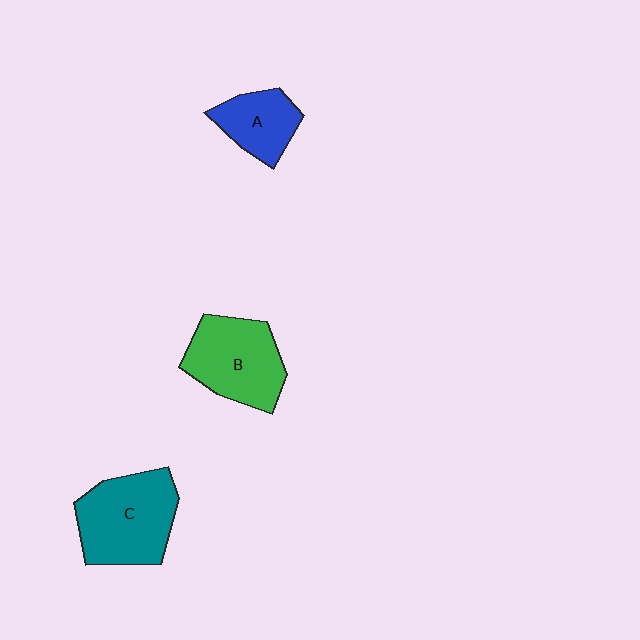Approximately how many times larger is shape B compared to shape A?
Approximately 1.6 times.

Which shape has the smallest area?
Shape A (blue).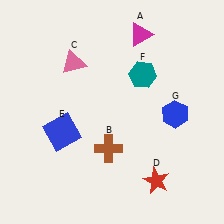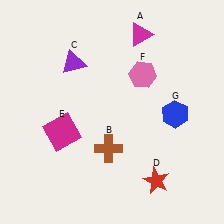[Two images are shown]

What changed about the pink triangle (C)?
In Image 1, C is pink. In Image 2, it changed to purple.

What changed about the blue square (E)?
In Image 1, E is blue. In Image 2, it changed to magenta.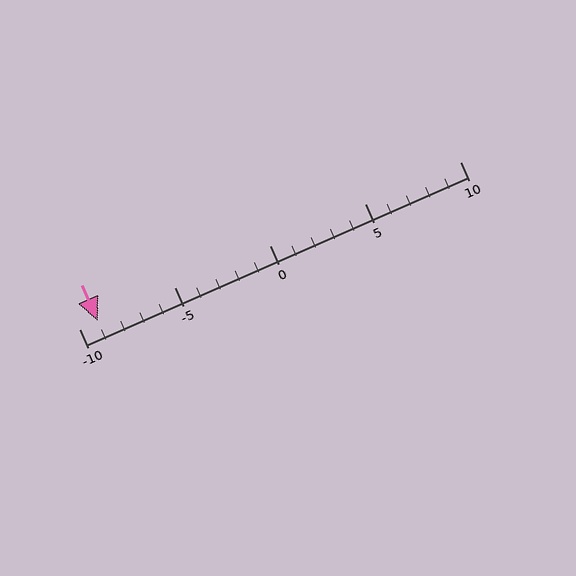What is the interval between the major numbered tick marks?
The major tick marks are spaced 5 units apart.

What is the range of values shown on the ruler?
The ruler shows values from -10 to 10.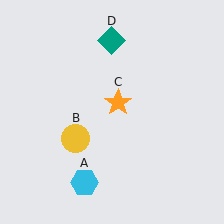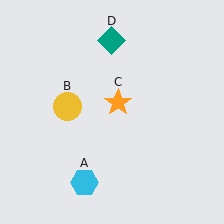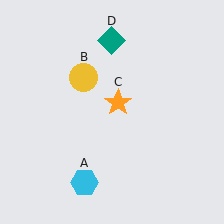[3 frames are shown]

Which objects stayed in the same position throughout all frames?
Cyan hexagon (object A) and orange star (object C) and teal diamond (object D) remained stationary.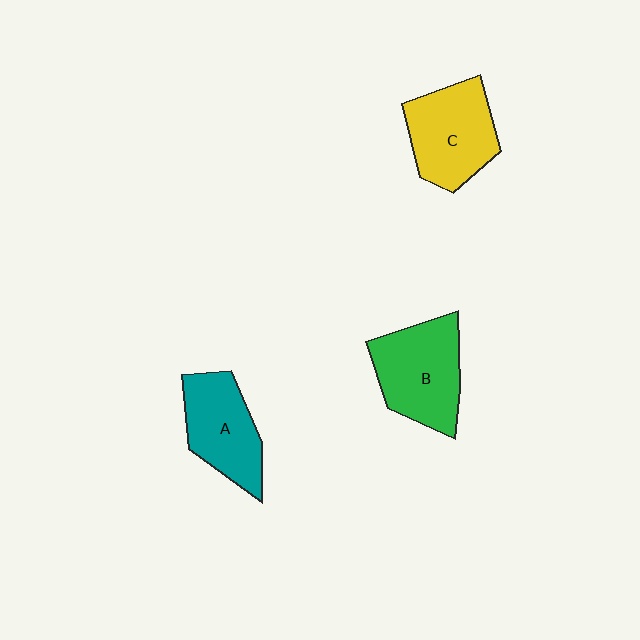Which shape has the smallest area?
Shape A (teal).